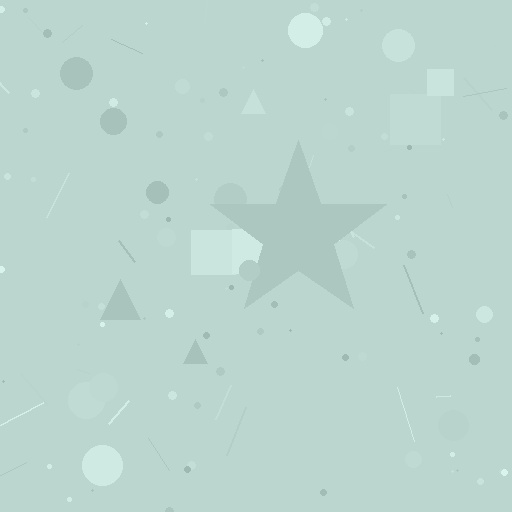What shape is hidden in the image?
A star is hidden in the image.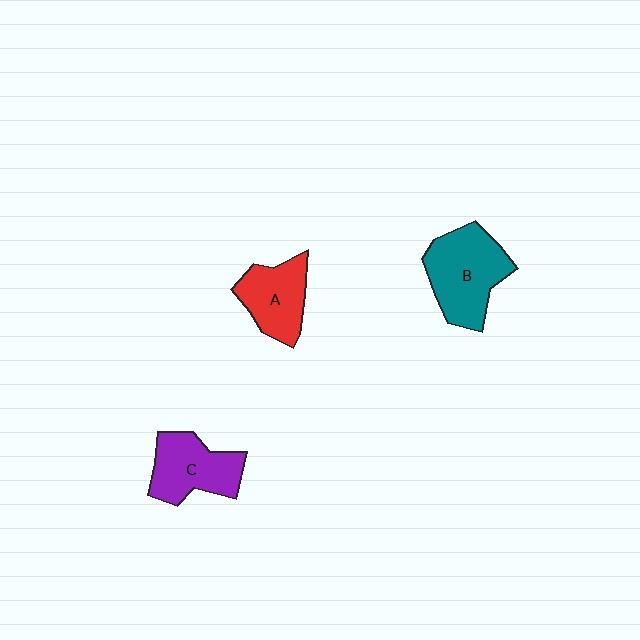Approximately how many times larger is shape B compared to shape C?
Approximately 1.3 times.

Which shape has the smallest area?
Shape A (red).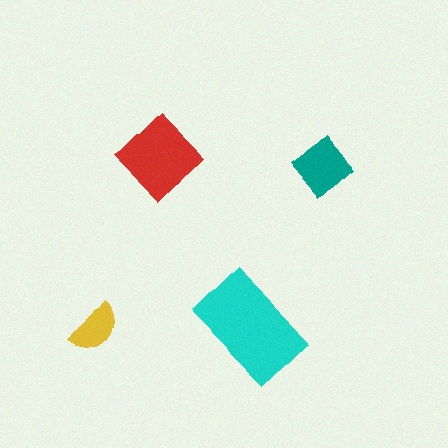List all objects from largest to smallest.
The cyan rectangle, the red diamond, the teal diamond, the yellow semicircle.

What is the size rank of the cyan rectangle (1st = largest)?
1st.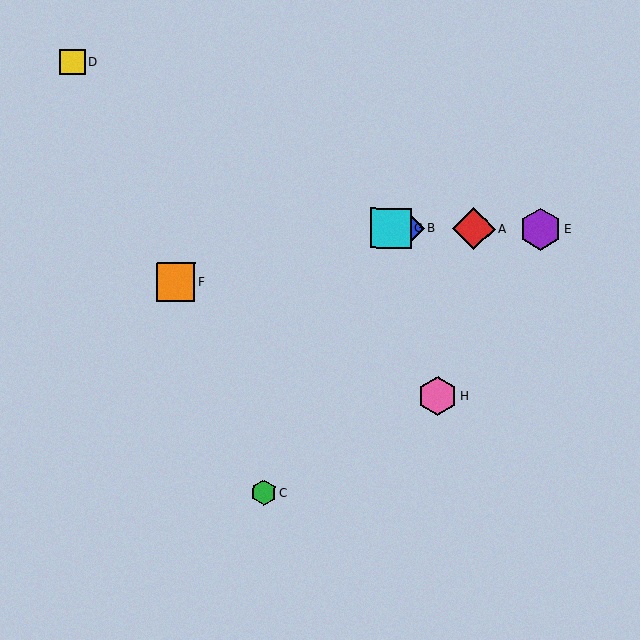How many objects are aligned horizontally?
4 objects (A, B, E, G) are aligned horizontally.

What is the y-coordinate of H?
Object H is at y≈396.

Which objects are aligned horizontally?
Objects A, B, E, G are aligned horizontally.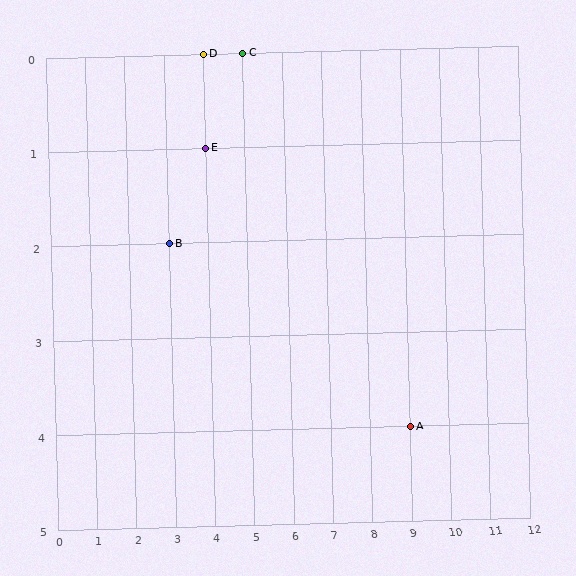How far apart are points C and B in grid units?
Points C and B are 2 columns and 2 rows apart (about 2.8 grid units diagonally).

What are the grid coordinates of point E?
Point E is at grid coordinates (4, 1).